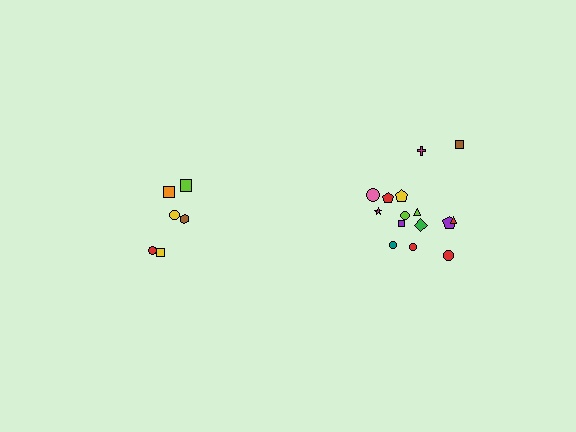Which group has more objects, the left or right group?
The right group.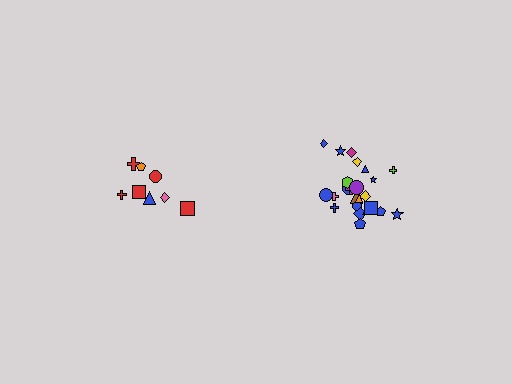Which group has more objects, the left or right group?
The right group.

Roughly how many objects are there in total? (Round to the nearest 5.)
Roughly 35 objects in total.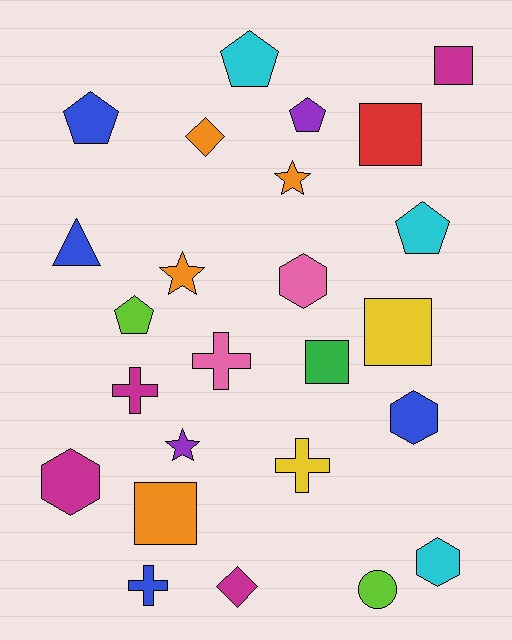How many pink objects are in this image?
There are 2 pink objects.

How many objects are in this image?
There are 25 objects.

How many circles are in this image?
There is 1 circle.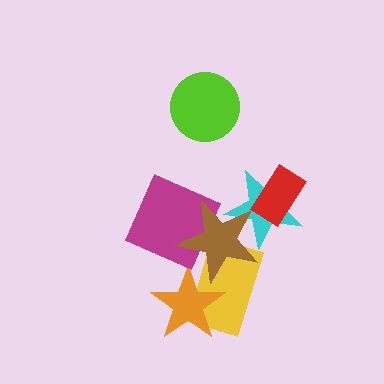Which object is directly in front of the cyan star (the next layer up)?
The red rectangle is directly in front of the cyan star.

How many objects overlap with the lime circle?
0 objects overlap with the lime circle.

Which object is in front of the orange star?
The brown star is in front of the orange star.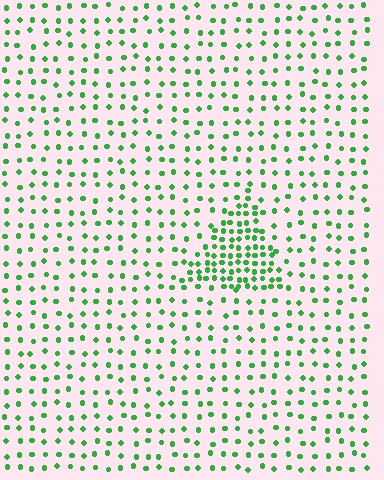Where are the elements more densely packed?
The elements are more densely packed inside the triangle boundary.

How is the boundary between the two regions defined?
The boundary is defined by a change in element density (approximately 2.5x ratio). All elements are the same color, size, and shape.